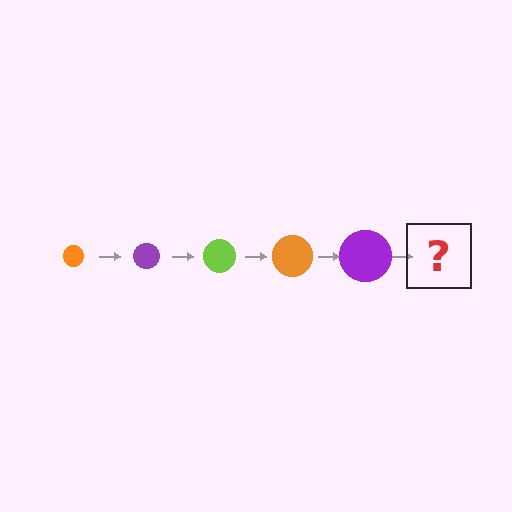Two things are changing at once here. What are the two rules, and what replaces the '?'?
The two rules are that the circle grows larger each step and the color cycles through orange, purple, and lime. The '?' should be a lime circle, larger than the previous one.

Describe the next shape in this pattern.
It should be a lime circle, larger than the previous one.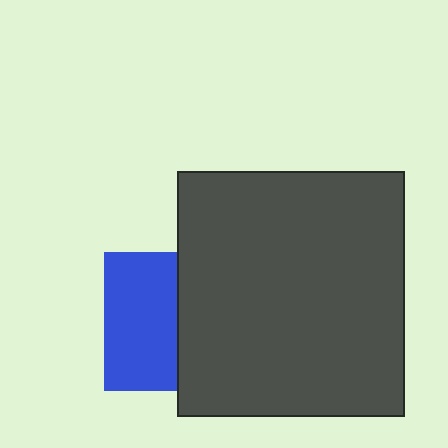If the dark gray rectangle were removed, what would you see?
You would see the complete blue square.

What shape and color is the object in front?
The object in front is a dark gray rectangle.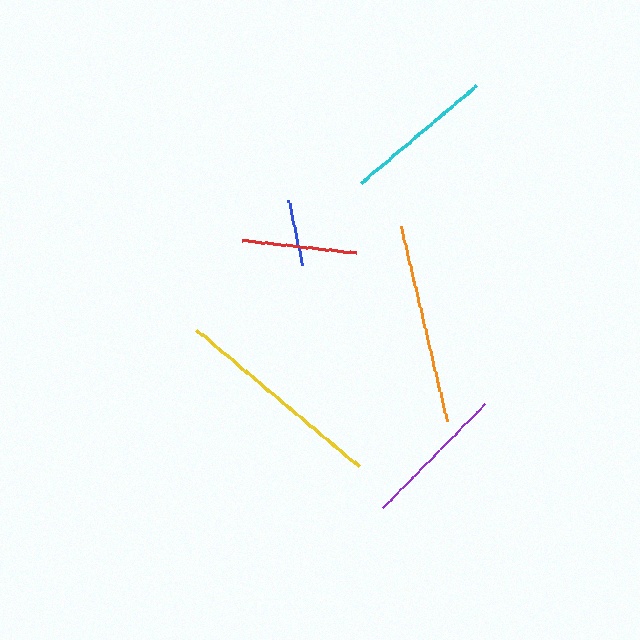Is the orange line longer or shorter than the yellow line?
The yellow line is longer than the orange line.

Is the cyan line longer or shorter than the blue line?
The cyan line is longer than the blue line.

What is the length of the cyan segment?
The cyan segment is approximately 151 pixels long.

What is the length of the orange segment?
The orange segment is approximately 201 pixels long.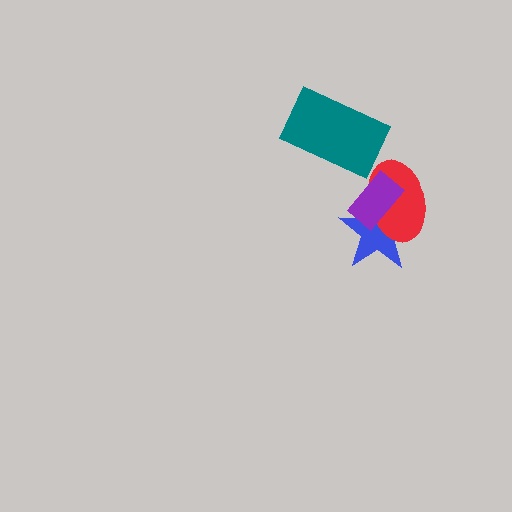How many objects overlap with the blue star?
2 objects overlap with the blue star.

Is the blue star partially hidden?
Yes, it is partially covered by another shape.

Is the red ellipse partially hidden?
Yes, it is partially covered by another shape.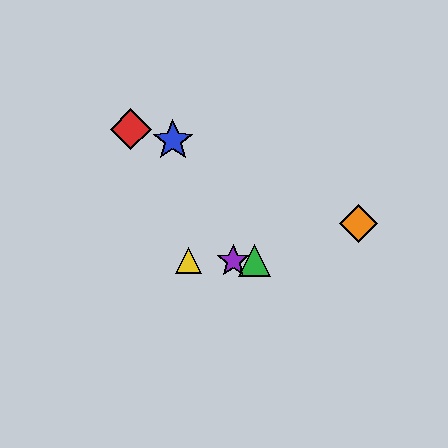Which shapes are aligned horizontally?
The green triangle, the yellow triangle, the purple star are aligned horizontally.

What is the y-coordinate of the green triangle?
The green triangle is at y≈261.